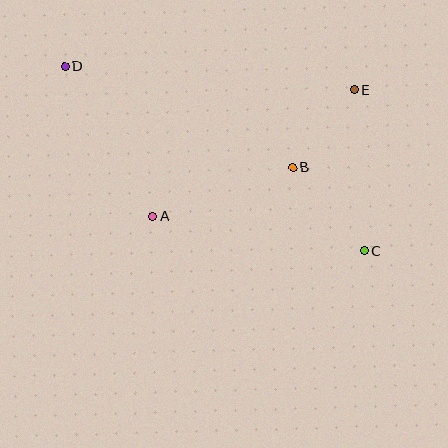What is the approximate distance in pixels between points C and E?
The distance between C and E is approximately 161 pixels.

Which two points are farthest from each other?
Points C and D are farthest from each other.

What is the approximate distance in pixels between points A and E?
The distance between A and E is approximately 238 pixels.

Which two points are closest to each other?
Points B and E are closest to each other.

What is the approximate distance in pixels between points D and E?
The distance between D and E is approximately 291 pixels.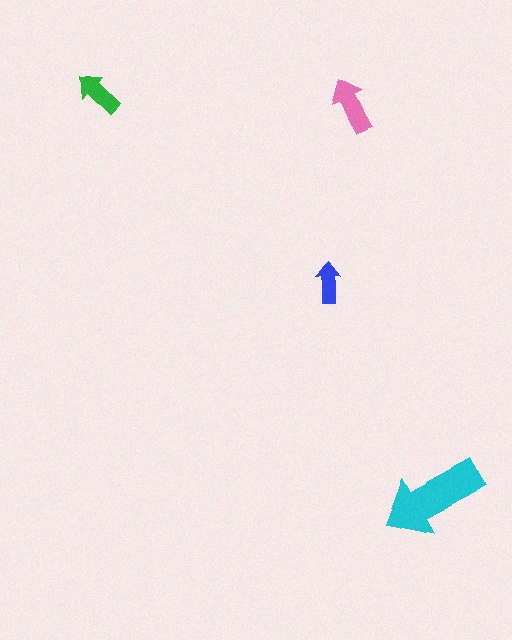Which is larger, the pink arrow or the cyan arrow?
The cyan one.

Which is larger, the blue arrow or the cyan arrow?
The cyan one.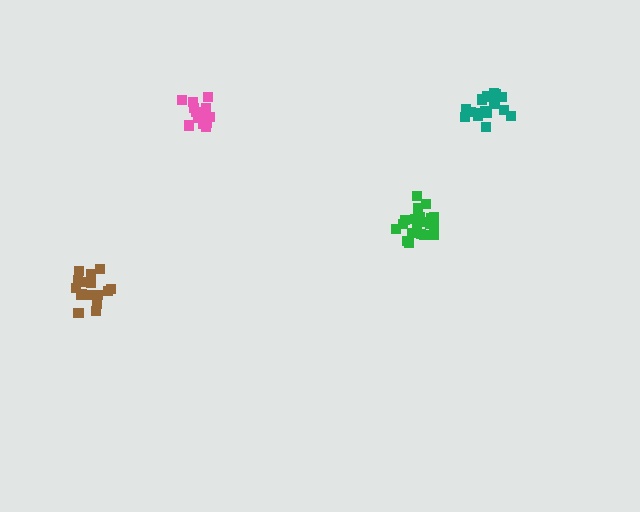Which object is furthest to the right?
The teal cluster is rightmost.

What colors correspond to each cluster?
The clusters are colored: brown, green, teal, pink.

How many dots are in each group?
Group 1: 16 dots, Group 2: 21 dots, Group 3: 21 dots, Group 4: 15 dots (73 total).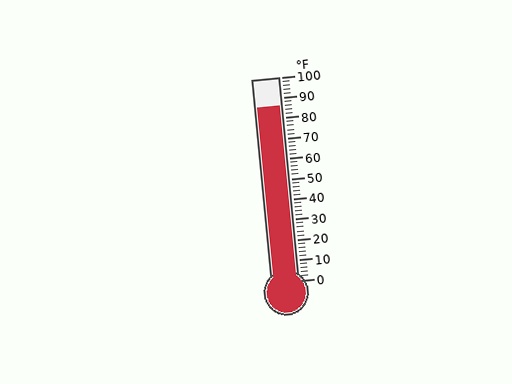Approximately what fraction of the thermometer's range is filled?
The thermometer is filled to approximately 85% of its range.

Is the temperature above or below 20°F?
The temperature is above 20°F.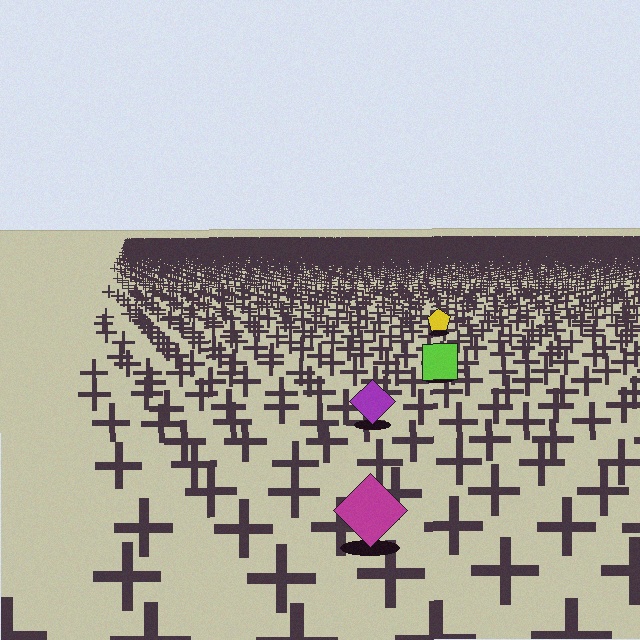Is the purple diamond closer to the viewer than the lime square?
Yes. The purple diamond is closer — you can tell from the texture gradient: the ground texture is coarser near it.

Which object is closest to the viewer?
The magenta diamond is closest. The texture marks near it are larger and more spread out.